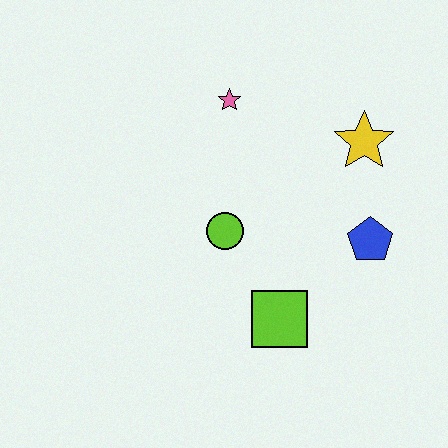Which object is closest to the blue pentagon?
The yellow star is closest to the blue pentagon.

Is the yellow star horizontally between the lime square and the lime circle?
No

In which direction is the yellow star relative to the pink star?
The yellow star is to the right of the pink star.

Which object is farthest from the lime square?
The pink star is farthest from the lime square.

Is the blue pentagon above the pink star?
No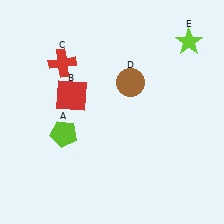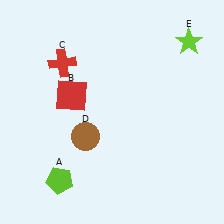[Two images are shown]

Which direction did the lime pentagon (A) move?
The lime pentagon (A) moved down.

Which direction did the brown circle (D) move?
The brown circle (D) moved down.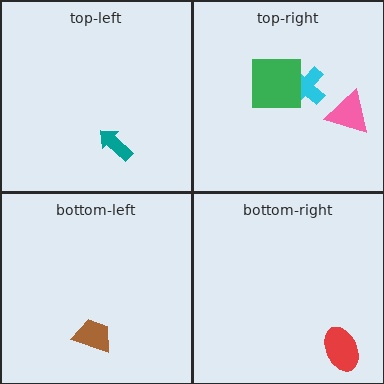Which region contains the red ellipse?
The bottom-right region.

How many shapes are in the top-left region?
1.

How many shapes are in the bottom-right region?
1.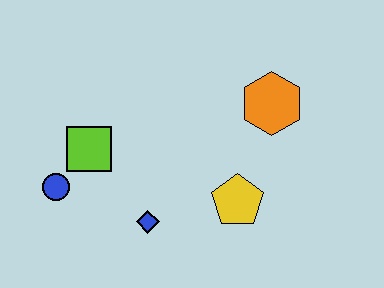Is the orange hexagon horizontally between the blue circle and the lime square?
No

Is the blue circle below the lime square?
Yes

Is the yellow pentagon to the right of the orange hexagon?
No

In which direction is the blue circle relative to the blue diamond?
The blue circle is to the left of the blue diamond.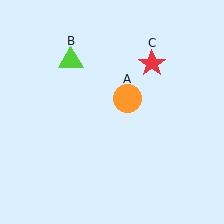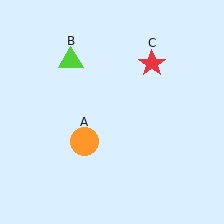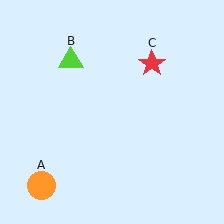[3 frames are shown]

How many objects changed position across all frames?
1 object changed position: orange circle (object A).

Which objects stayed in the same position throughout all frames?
Lime triangle (object B) and red star (object C) remained stationary.